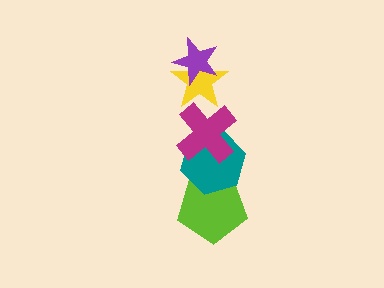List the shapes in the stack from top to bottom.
From top to bottom: the purple star, the yellow star, the magenta cross, the teal hexagon, the lime pentagon.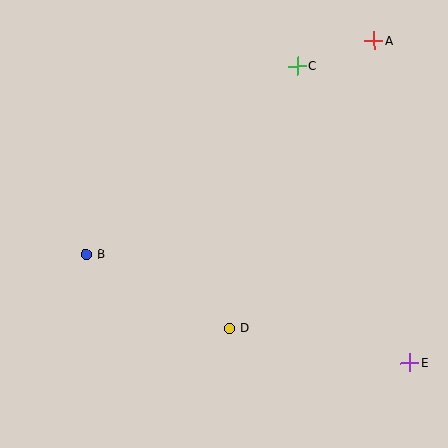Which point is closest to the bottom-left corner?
Point B is closest to the bottom-left corner.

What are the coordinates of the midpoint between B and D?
The midpoint between B and D is at (158, 291).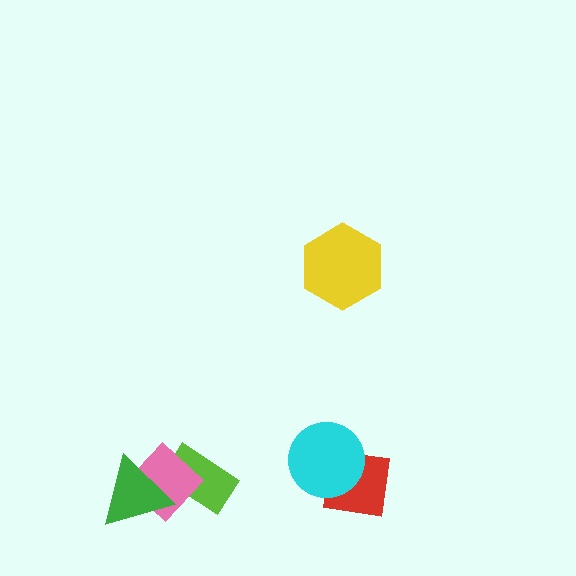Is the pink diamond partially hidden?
Yes, it is partially covered by another shape.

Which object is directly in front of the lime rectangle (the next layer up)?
The pink diamond is directly in front of the lime rectangle.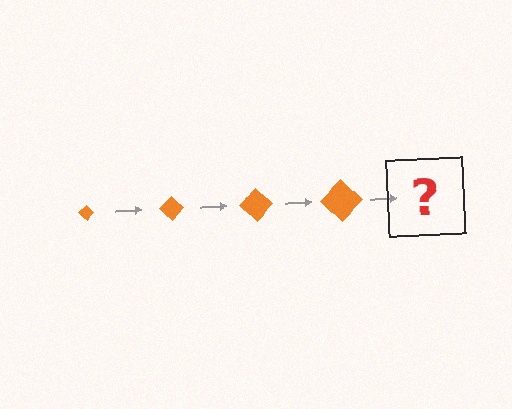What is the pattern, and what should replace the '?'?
The pattern is that the diamond gets progressively larger each step. The '?' should be an orange diamond, larger than the previous one.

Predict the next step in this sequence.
The next step is an orange diamond, larger than the previous one.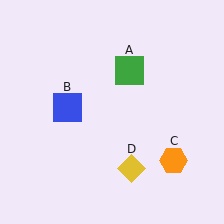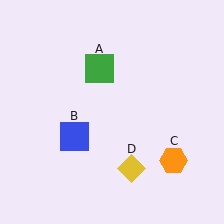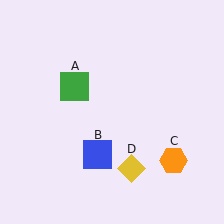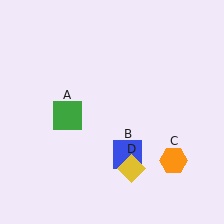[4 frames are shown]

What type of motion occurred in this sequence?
The green square (object A), blue square (object B) rotated counterclockwise around the center of the scene.